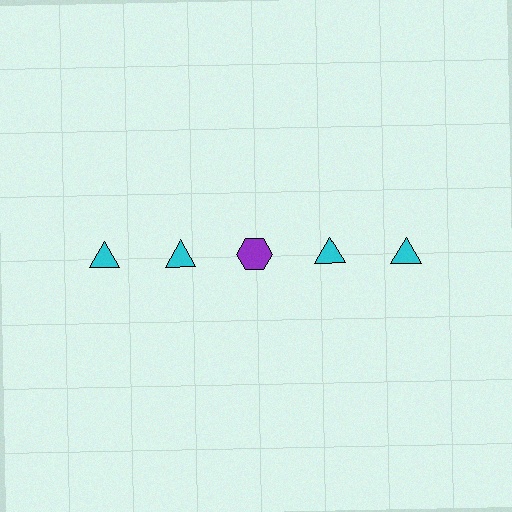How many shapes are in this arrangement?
There are 5 shapes arranged in a grid pattern.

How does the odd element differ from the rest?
It differs in both color (purple instead of cyan) and shape (hexagon instead of triangle).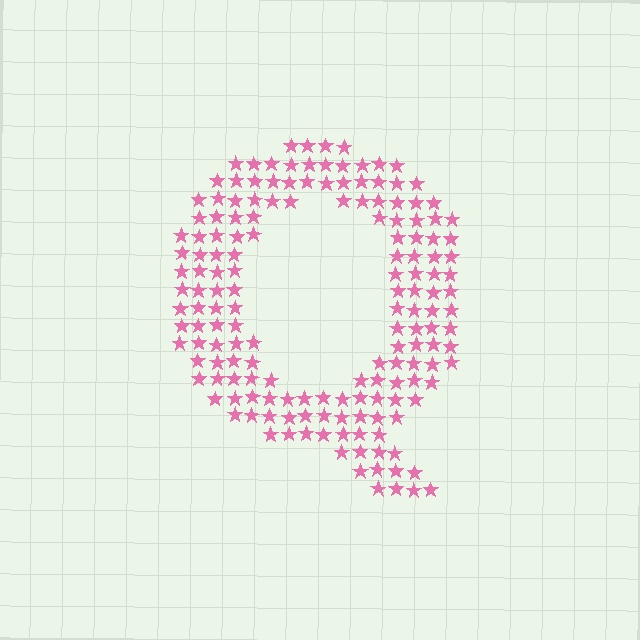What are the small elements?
The small elements are stars.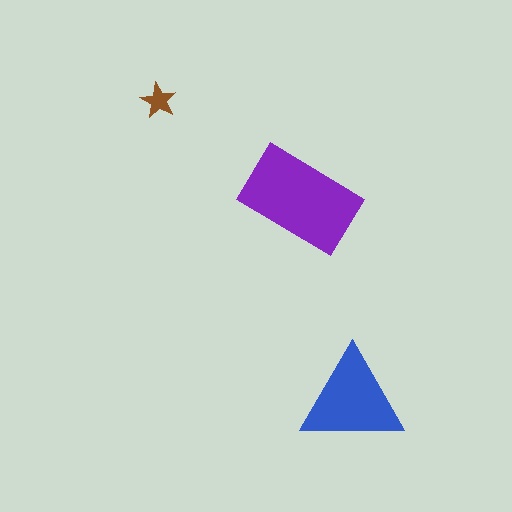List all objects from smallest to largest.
The brown star, the blue triangle, the purple rectangle.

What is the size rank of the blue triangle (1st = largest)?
2nd.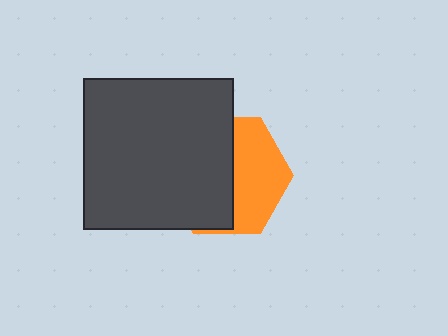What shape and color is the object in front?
The object in front is a dark gray square.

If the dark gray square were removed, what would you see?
You would see the complete orange hexagon.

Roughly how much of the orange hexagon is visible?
A small part of it is visible (roughly 45%).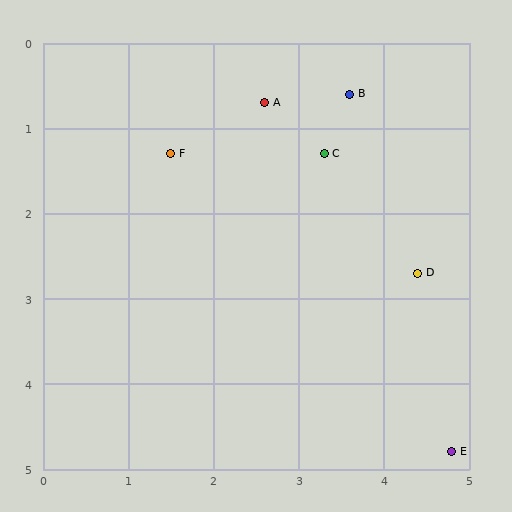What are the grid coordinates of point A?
Point A is at approximately (2.6, 0.7).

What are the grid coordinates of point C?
Point C is at approximately (3.3, 1.3).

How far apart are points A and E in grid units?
Points A and E are about 4.7 grid units apart.